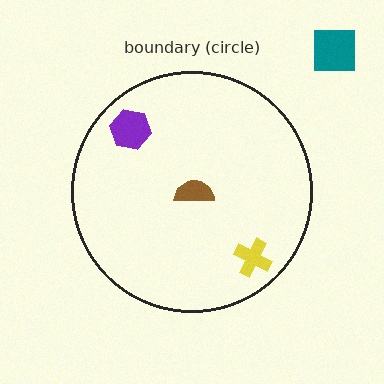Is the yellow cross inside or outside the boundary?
Inside.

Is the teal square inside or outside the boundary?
Outside.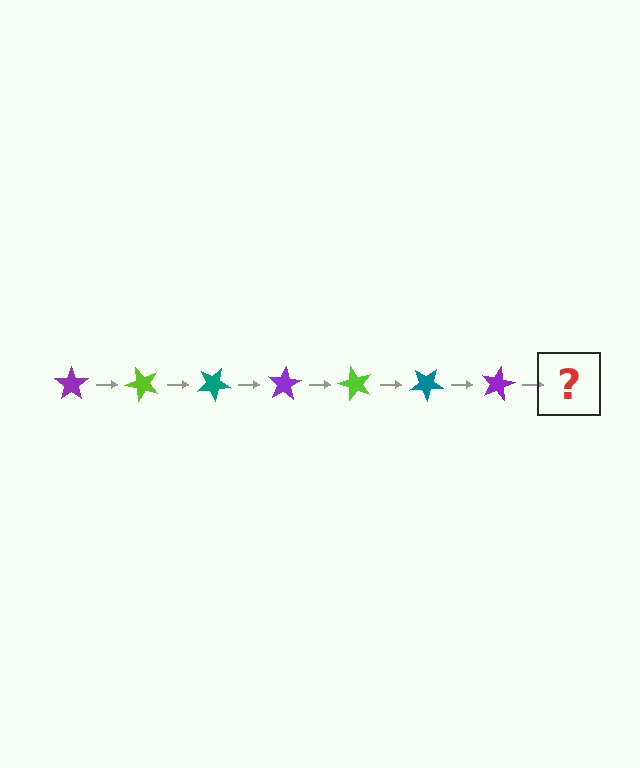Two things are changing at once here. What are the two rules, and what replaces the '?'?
The two rules are that it rotates 50 degrees each step and the color cycles through purple, lime, and teal. The '?' should be a lime star, rotated 350 degrees from the start.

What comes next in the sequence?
The next element should be a lime star, rotated 350 degrees from the start.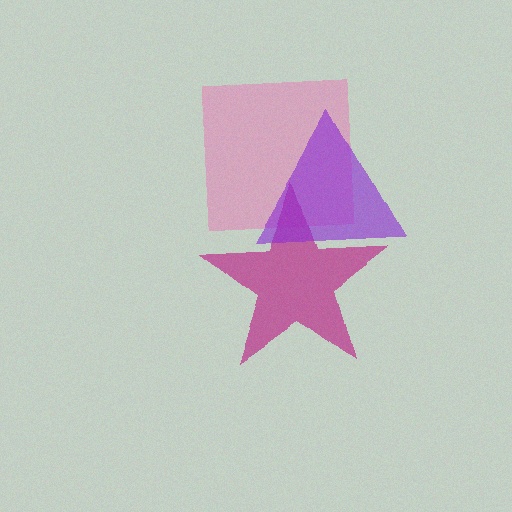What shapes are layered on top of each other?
The layered shapes are: a pink square, a magenta star, a purple triangle.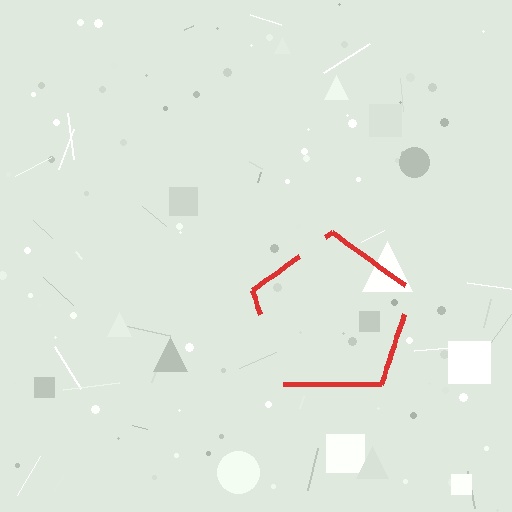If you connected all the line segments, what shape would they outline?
They would outline a pentagon.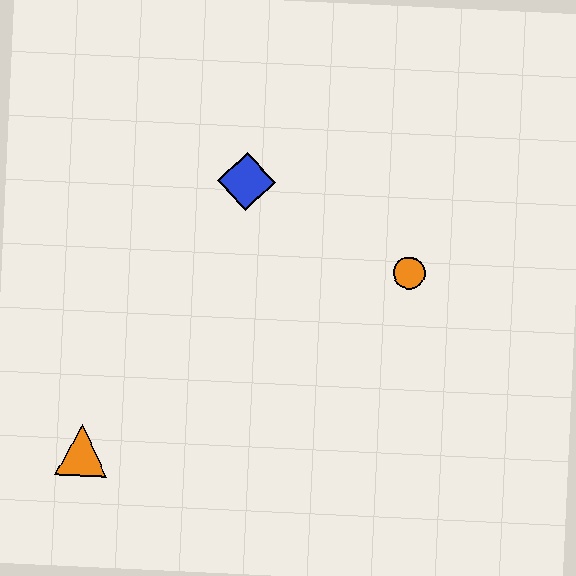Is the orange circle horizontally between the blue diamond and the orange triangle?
No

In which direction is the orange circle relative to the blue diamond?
The orange circle is to the right of the blue diamond.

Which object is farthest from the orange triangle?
The orange circle is farthest from the orange triangle.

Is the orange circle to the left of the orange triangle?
No